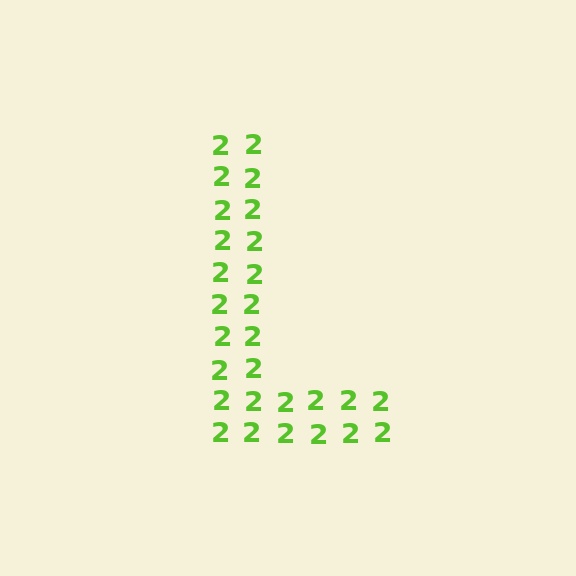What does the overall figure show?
The overall figure shows the letter L.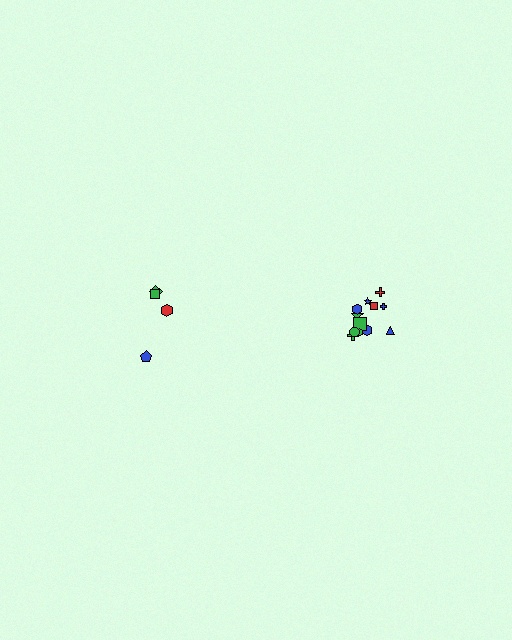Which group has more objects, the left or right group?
The right group.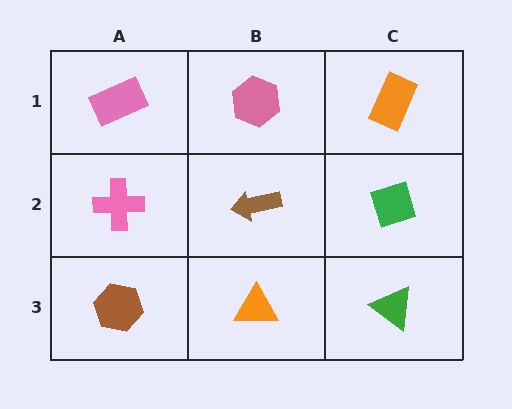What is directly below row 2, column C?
A green triangle.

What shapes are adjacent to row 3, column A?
A pink cross (row 2, column A), an orange triangle (row 3, column B).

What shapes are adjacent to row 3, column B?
A brown arrow (row 2, column B), a brown hexagon (row 3, column A), a green triangle (row 3, column C).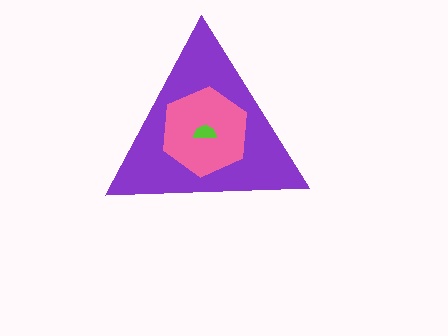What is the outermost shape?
The purple triangle.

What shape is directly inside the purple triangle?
The pink hexagon.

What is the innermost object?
The lime semicircle.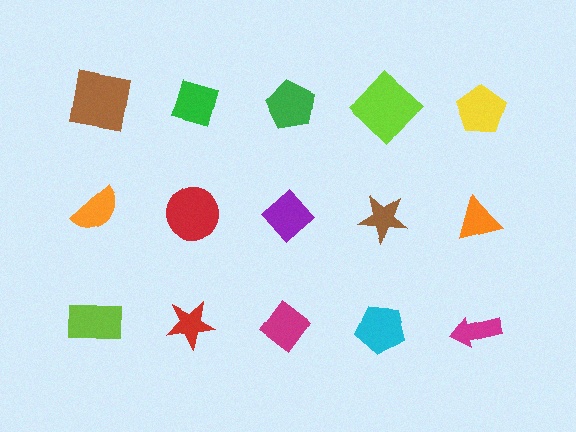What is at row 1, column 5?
A yellow pentagon.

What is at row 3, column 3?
A magenta diamond.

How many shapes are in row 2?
5 shapes.